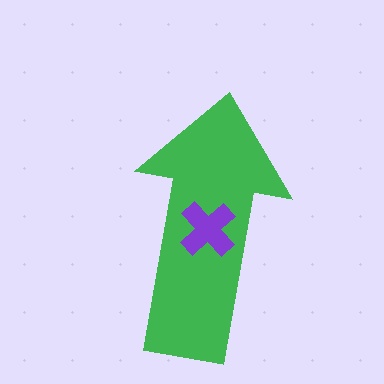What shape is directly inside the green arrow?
The purple cross.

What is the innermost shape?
The purple cross.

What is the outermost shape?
The green arrow.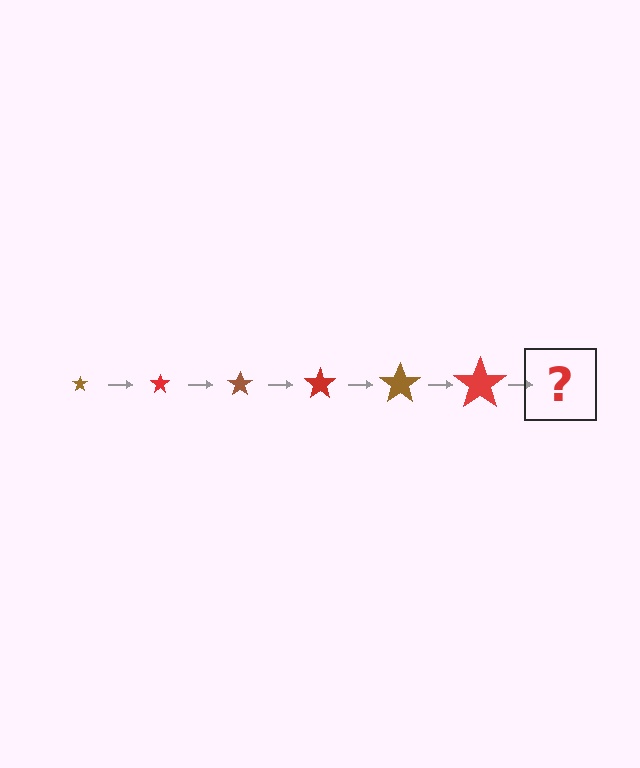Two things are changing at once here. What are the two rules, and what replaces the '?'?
The two rules are that the star grows larger each step and the color cycles through brown and red. The '?' should be a brown star, larger than the previous one.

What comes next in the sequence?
The next element should be a brown star, larger than the previous one.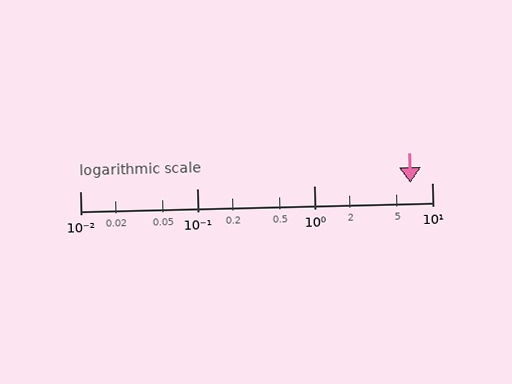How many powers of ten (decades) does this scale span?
The scale spans 3 decades, from 0.01 to 10.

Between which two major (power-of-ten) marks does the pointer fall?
The pointer is between 1 and 10.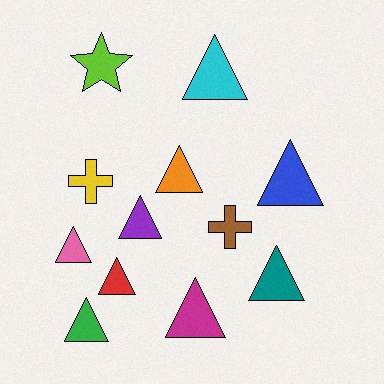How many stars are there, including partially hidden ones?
There is 1 star.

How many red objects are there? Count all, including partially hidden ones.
There is 1 red object.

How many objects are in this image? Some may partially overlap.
There are 12 objects.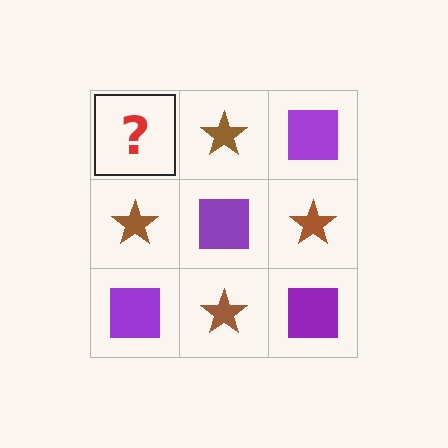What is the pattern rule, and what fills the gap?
The rule is that it alternates purple square and brown star in a checkerboard pattern. The gap should be filled with a purple square.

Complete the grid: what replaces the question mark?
The question mark should be replaced with a purple square.